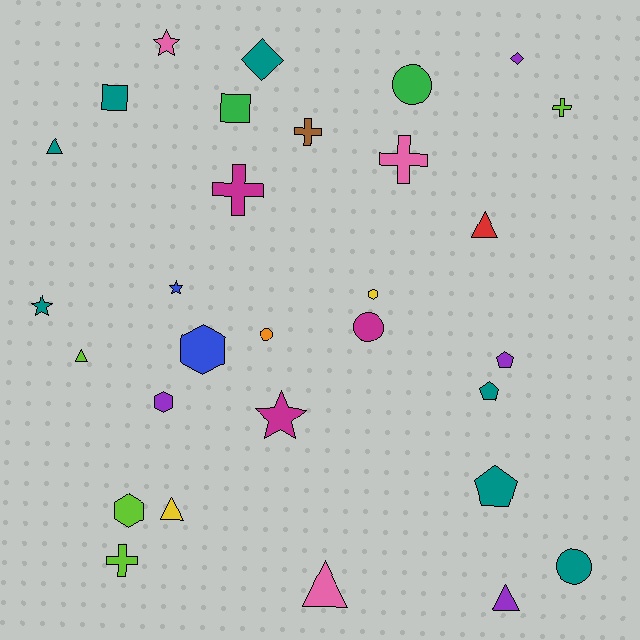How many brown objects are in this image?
There is 1 brown object.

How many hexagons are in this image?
There are 4 hexagons.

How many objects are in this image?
There are 30 objects.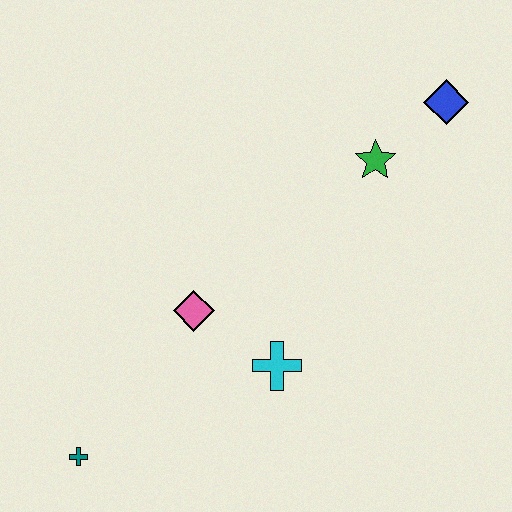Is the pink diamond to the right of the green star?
No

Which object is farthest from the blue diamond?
The teal cross is farthest from the blue diamond.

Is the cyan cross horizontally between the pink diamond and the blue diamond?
Yes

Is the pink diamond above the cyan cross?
Yes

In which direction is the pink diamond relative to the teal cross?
The pink diamond is above the teal cross.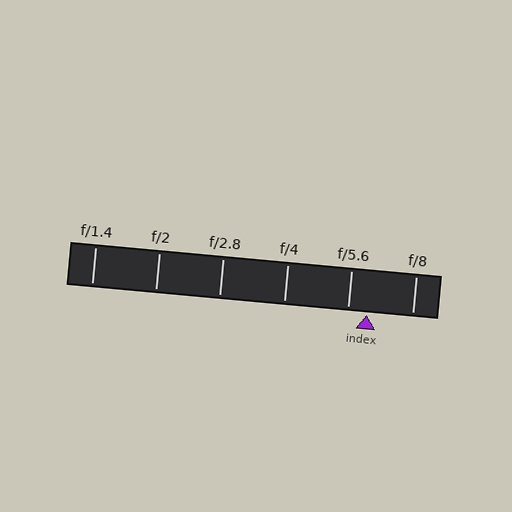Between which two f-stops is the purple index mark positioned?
The index mark is between f/5.6 and f/8.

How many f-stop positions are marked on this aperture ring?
There are 6 f-stop positions marked.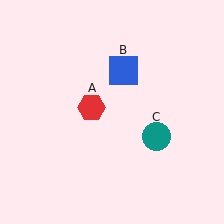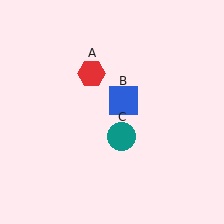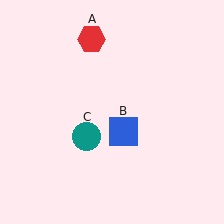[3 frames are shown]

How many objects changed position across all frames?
3 objects changed position: red hexagon (object A), blue square (object B), teal circle (object C).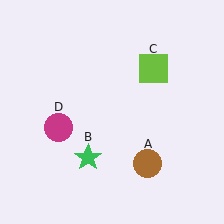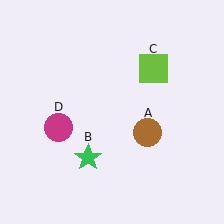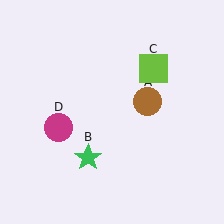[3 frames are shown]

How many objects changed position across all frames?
1 object changed position: brown circle (object A).